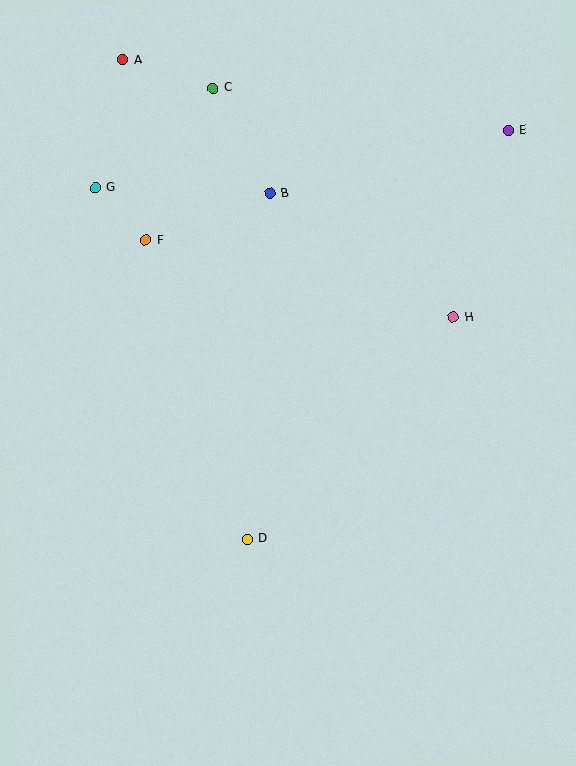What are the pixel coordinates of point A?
Point A is at (123, 60).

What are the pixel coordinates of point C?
Point C is at (213, 88).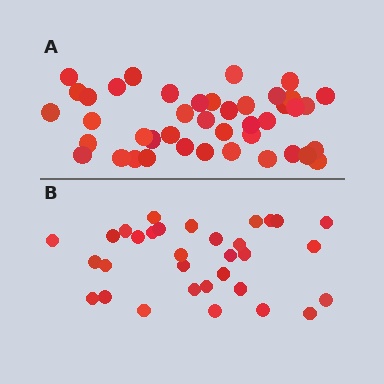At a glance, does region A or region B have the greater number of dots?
Region A (the top region) has more dots.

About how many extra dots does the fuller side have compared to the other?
Region A has roughly 10 or so more dots than region B.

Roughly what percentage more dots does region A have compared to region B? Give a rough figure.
About 30% more.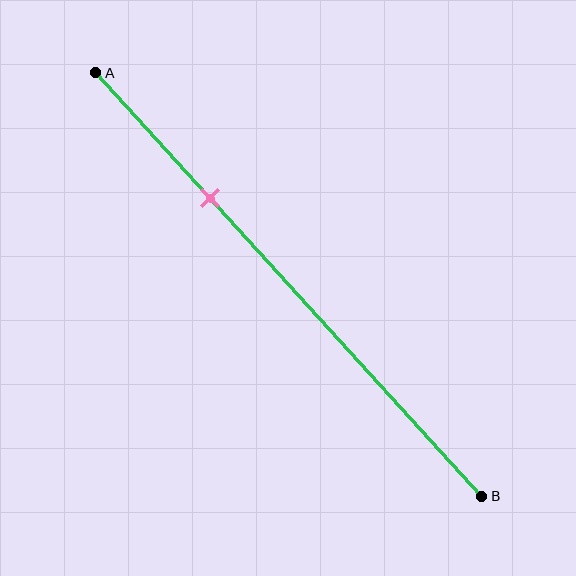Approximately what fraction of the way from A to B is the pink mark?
The pink mark is approximately 30% of the way from A to B.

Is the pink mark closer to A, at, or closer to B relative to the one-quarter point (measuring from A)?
The pink mark is closer to point B than the one-quarter point of segment AB.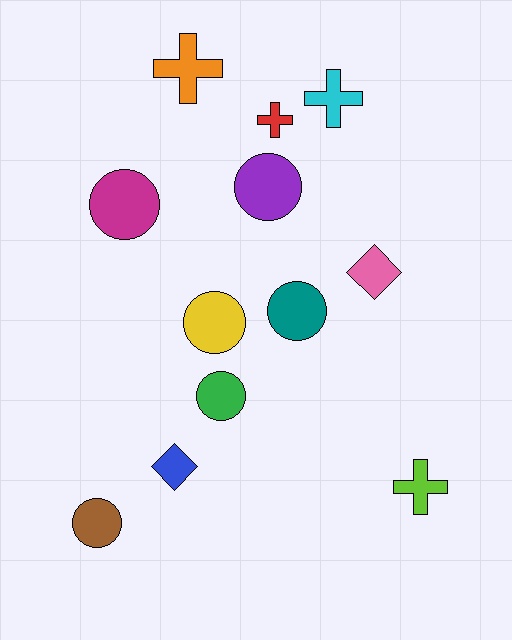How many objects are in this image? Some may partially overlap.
There are 12 objects.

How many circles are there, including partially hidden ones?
There are 6 circles.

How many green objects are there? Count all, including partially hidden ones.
There is 1 green object.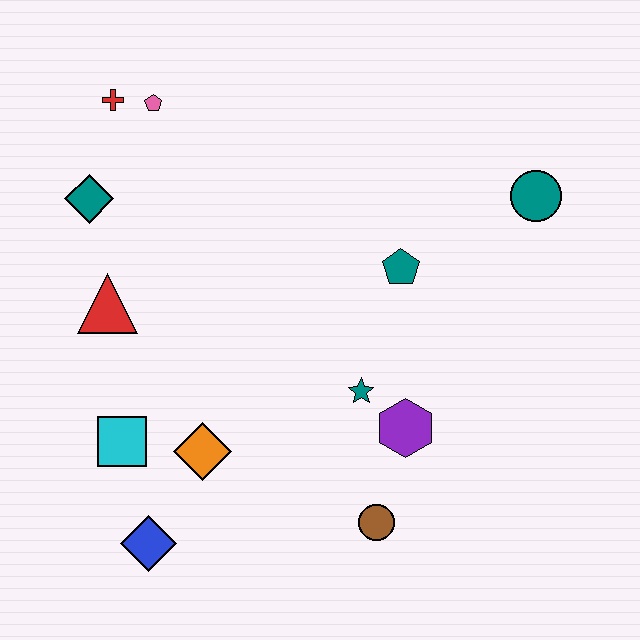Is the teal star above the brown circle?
Yes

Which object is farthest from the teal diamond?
The teal circle is farthest from the teal diamond.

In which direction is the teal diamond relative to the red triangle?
The teal diamond is above the red triangle.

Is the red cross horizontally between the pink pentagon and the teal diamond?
Yes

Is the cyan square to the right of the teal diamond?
Yes